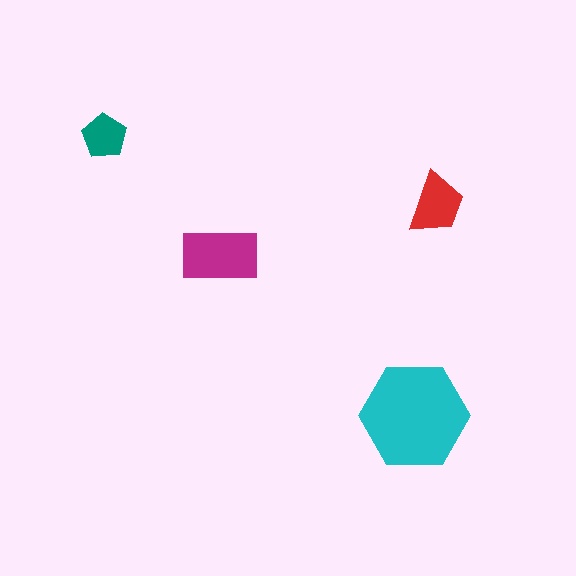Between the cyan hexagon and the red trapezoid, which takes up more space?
The cyan hexagon.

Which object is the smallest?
The teal pentagon.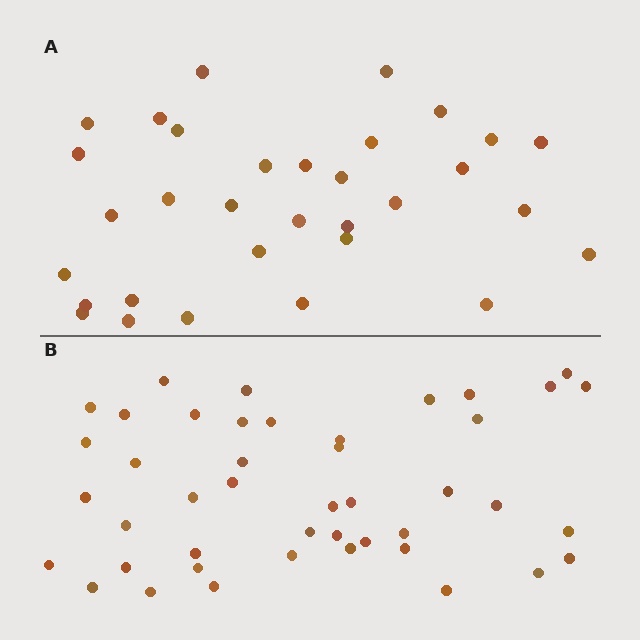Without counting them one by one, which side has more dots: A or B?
Region B (the bottom region) has more dots.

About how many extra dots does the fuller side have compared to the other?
Region B has roughly 12 or so more dots than region A.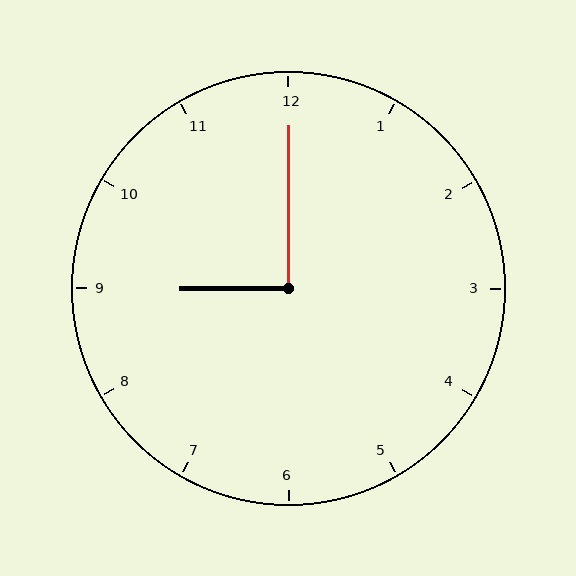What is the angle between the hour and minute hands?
Approximately 90 degrees.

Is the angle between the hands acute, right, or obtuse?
It is right.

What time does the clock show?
9:00.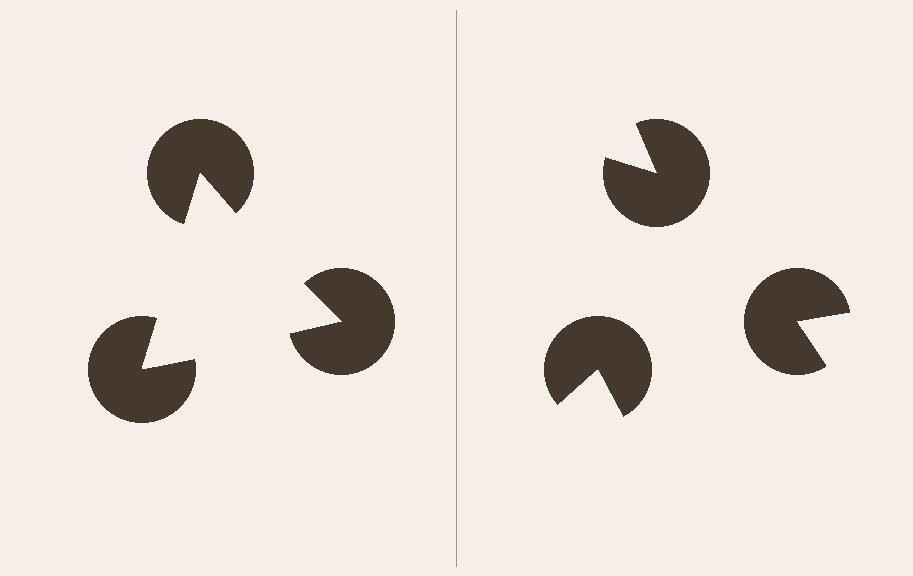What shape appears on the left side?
An illusory triangle.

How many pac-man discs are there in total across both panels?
6 — 3 on each side.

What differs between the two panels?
The pac-man discs are positioned identically on both sides; only the wedge orientations differ. On the left they align to a triangle; on the right they are misaligned.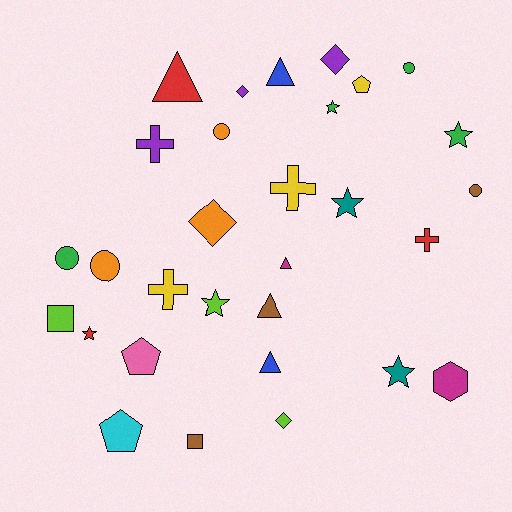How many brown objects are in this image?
There are 3 brown objects.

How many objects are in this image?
There are 30 objects.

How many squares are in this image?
There are 2 squares.